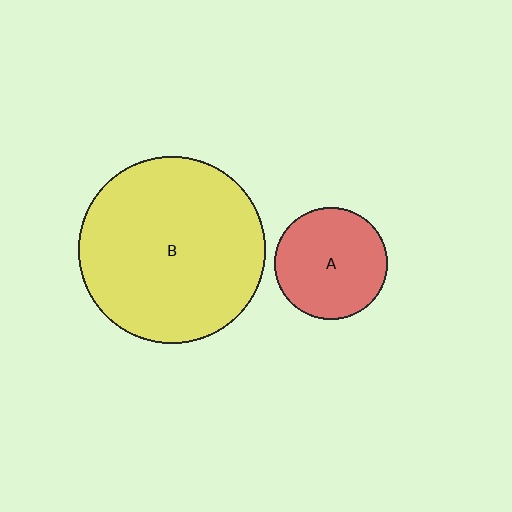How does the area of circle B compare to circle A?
Approximately 2.8 times.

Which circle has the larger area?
Circle B (yellow).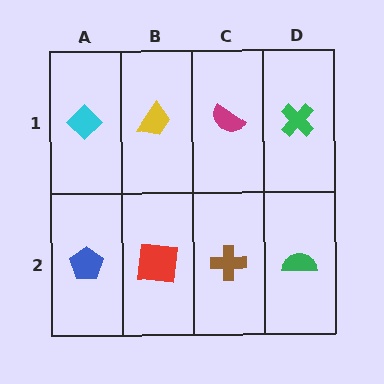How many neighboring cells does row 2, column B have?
3.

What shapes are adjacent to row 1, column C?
A brown cross (row 2, column C), a yellow trapezoid (row 1, column B), a green cross (row 1, column D).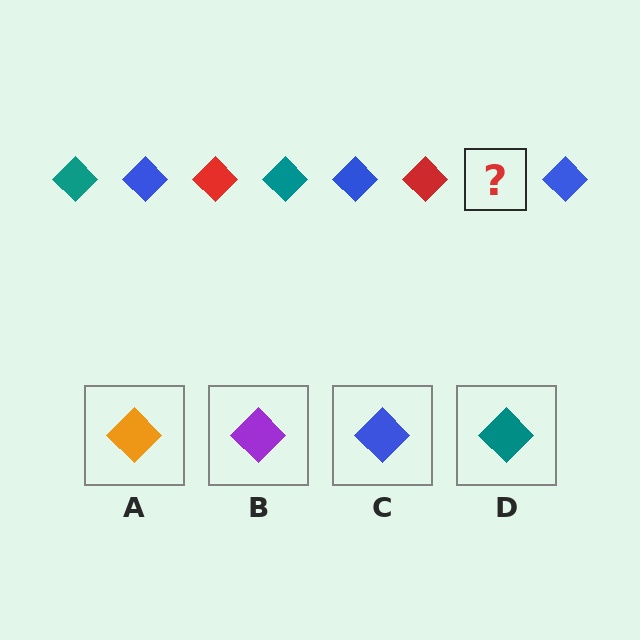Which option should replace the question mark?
Option D.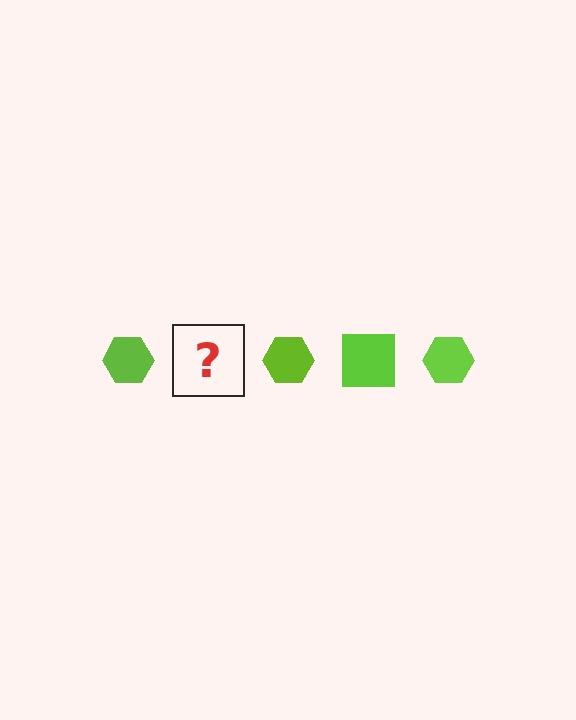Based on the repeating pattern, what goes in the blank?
The blank should be a lime square.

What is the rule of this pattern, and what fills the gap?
The rule is that the pattern cycles through hexagon, square shapes in lime. The gap should be filled with a lime square.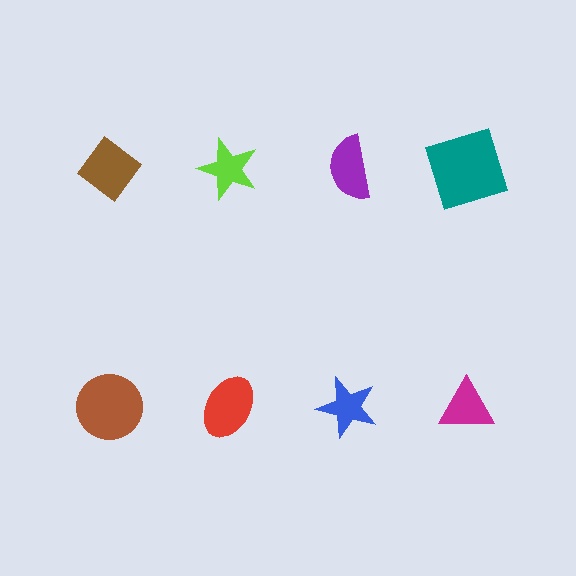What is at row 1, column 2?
A lime star.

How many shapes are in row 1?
4 shapes.